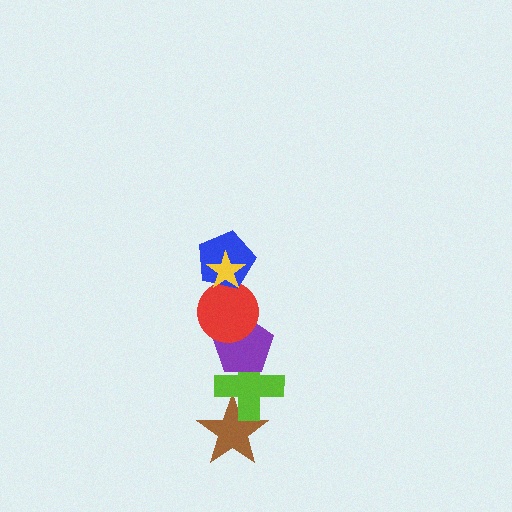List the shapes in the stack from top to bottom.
From top to bottom: the yellow star, the blue pentagon, the red circle, the purple pentagon, the lime cross, the brown star.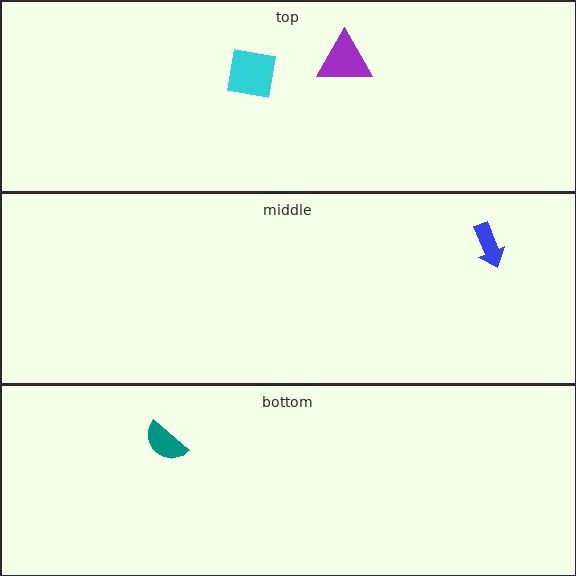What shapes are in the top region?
The purple triangle, the cyan square.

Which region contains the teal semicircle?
The bottom region.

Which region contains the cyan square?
The top region.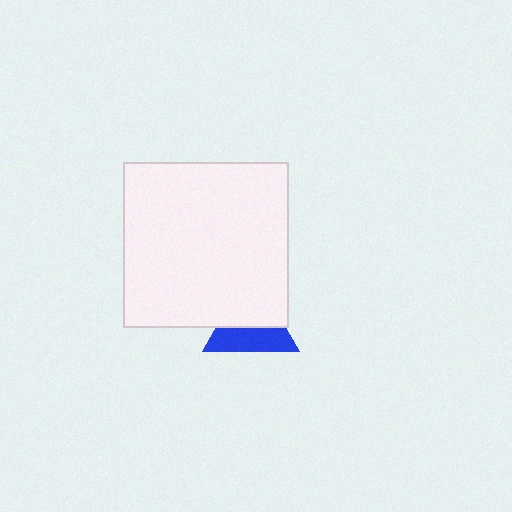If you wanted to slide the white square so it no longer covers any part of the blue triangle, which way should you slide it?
Slide it up — that is the most direct way to separate the two shapes.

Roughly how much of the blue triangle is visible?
About half of it is visible (roughly 49%).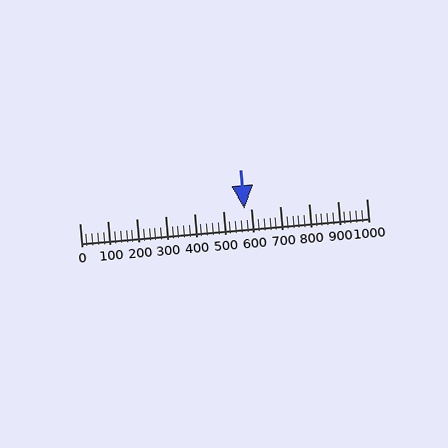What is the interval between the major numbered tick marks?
The major tick marks are spaced 100 units apart.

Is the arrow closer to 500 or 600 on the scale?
The arrow is closer to 600.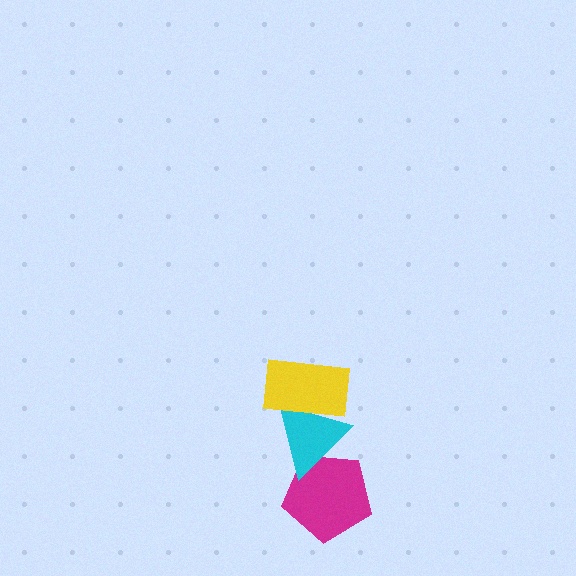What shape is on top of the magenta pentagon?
The cyan triangle is on top of the magenta pentagon.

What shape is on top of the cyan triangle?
The yellow rectangle is on top of the cyan triangle.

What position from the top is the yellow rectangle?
The yellow rectangle is 1st from the top.